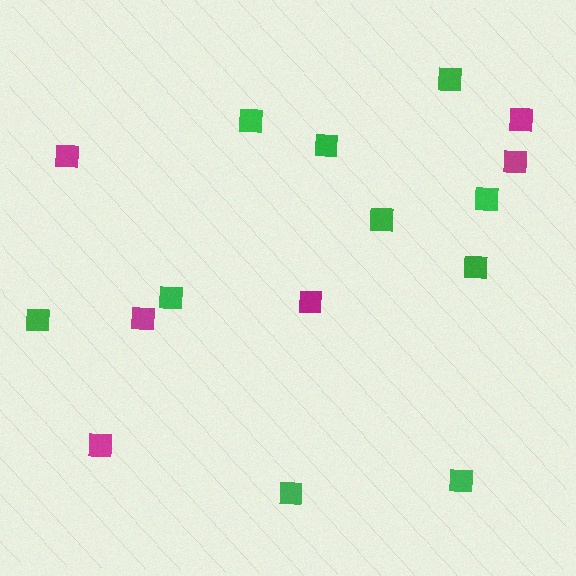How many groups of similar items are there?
There are 2 groups: one group of green squares (10) and one group of magenta squares (6).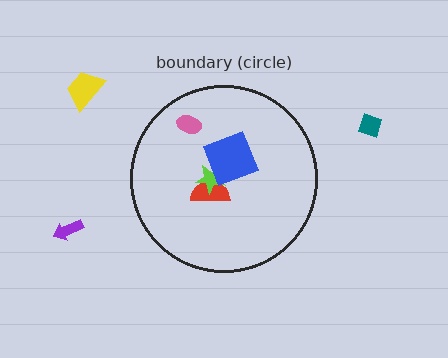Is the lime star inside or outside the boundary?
Inside.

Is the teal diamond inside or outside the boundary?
Outside.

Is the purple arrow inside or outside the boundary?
Outside.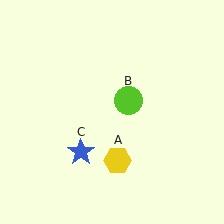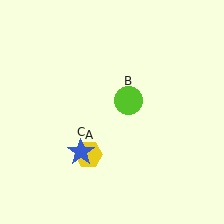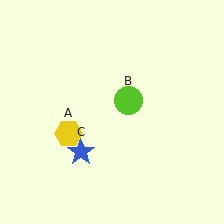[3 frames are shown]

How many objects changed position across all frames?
1 object changed position: yellow hexagon (object A).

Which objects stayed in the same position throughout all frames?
Lime circle (object B) and blue star (object C) remained stationary.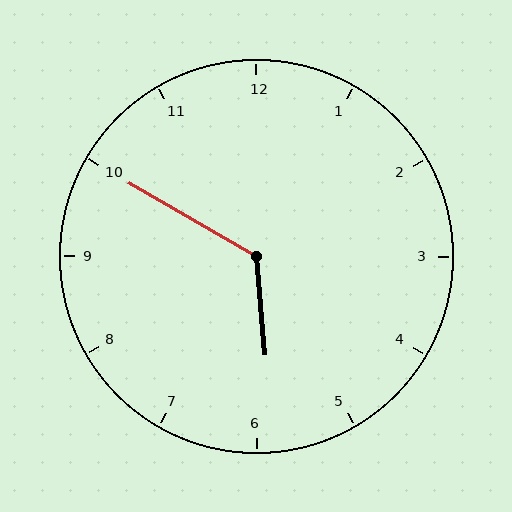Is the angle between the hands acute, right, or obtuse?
It is obtuse.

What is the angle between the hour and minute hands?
Approximately 125 degrees.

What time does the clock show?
5:50.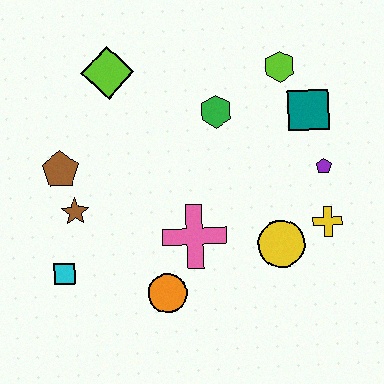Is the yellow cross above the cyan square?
Yes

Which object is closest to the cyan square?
The brown star is closest to the cyan square.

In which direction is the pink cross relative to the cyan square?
The pink cross is to the right of the cyan square.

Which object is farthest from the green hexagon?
The cyan square is farthest from the green hexagon.